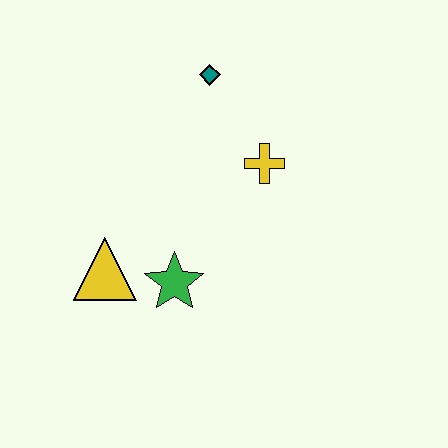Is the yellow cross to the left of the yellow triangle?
No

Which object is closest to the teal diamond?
The yellow cross is closest to the teal diamond.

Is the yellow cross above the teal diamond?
No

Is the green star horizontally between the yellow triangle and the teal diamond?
Yes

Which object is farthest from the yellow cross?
The yellow triangle is farthest from the yellow cross.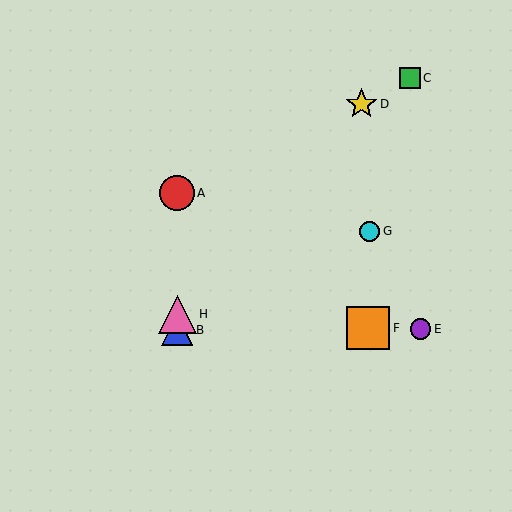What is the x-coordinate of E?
Object E is at x≈420.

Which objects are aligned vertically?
Objects A, B, H are aligned vertically.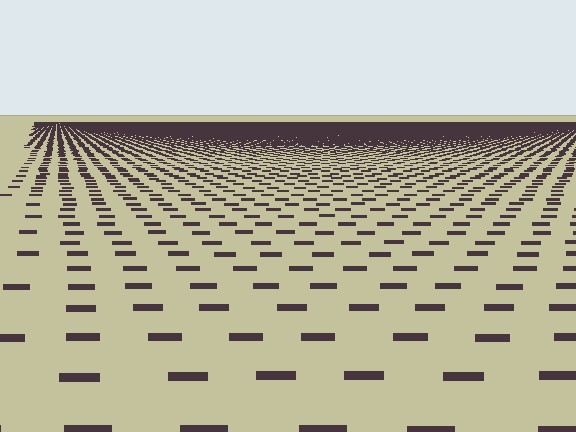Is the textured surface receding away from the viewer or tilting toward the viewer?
The surface is receding away from the viewer. Texture elements get smaller and denser toward the top.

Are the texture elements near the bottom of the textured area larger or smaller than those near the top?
Larger. Near the bottom, elements are closer to the viewer and appear at a bigger on-screen size.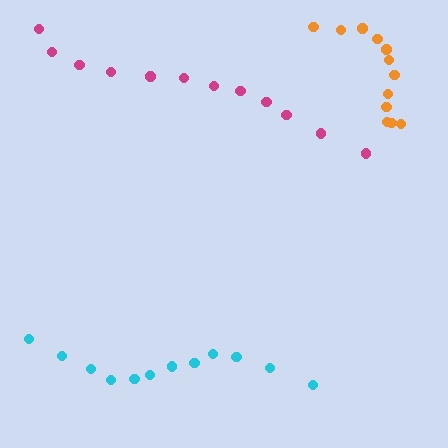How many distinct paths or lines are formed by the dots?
There are 3 distinct paths.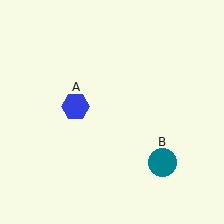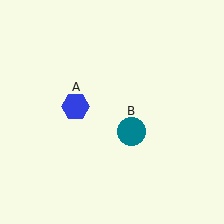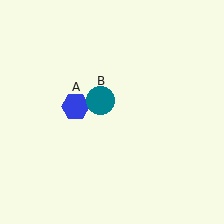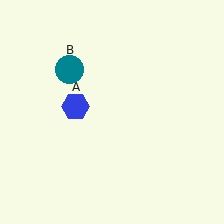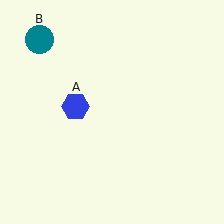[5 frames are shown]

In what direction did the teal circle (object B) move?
The teal circle (object B) moved up and to the left.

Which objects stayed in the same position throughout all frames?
Blue hexagon (object A) remained stationary.